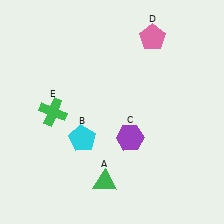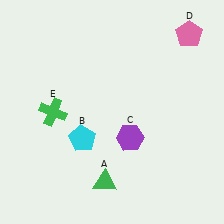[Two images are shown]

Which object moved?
The pink pentagon (D) moved right.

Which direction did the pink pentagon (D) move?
The pink pentagon (D) moved right.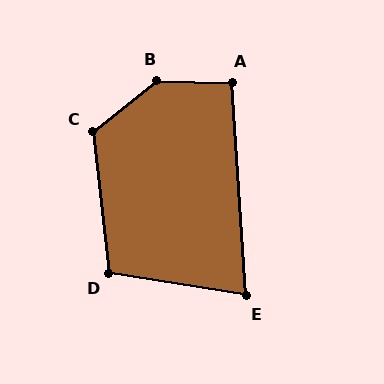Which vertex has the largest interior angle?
B, at approximately 141 degrees.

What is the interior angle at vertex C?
Approximately 122 degrees (obtuse).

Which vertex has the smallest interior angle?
E, at approximately 77 degrees.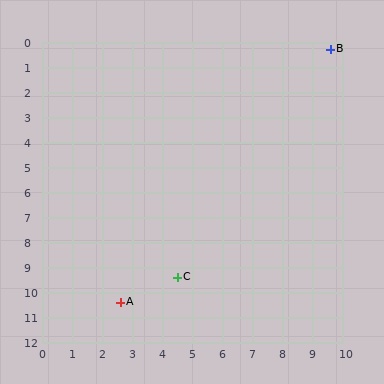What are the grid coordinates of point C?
Point C is at approximately (4.5, 9.4).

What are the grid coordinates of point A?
Point A is at approximately (2.6, 10.4).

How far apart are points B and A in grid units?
Points B and A are about 12.3 grid units apart.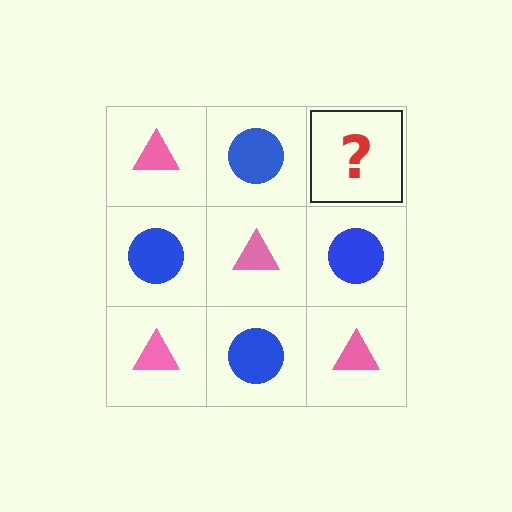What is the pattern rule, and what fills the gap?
The rule is that it alternates pink triangle and blue circle in a checkerboard pattern. The gap should be filled with a pink triangle.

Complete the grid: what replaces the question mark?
The question mark should be replaced with a pink triangle.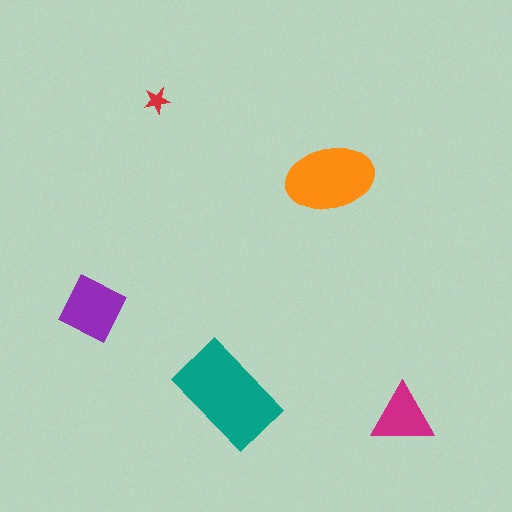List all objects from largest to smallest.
The teal rectangle, the orange ellipse, the purple diamond, the magenta triangle, the red star.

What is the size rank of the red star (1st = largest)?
5th.